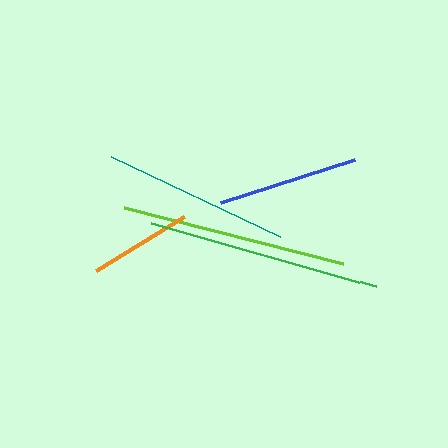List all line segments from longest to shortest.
From longest to shortest: green, lime, teal, blue, orange.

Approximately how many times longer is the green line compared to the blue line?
The green line is approximately 1.7 times the length of the blue line.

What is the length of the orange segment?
The orange segment is approximately 104 pixels long.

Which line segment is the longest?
The green line is the longest at approximately 234 pixels.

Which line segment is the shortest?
The orange line is the shortest at approximately 104 pixels.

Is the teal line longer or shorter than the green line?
The green line is longer than the teal line.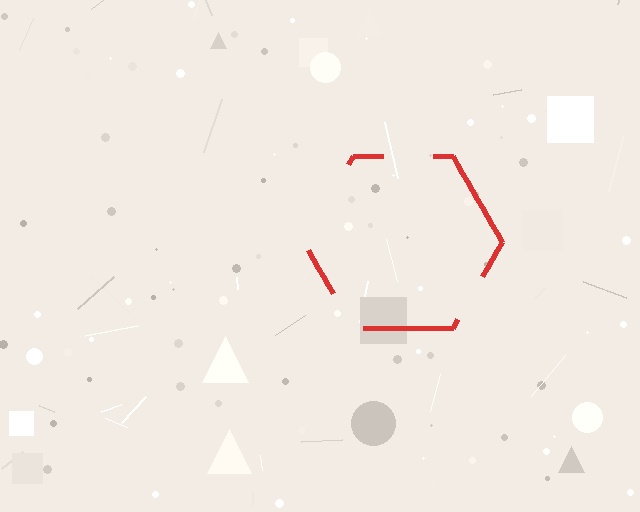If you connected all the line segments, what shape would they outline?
They would outline a hexagon.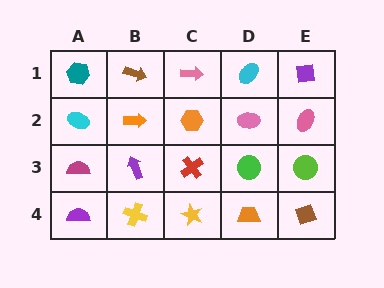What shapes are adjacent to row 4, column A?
A magenta semicircle (row 3, column A), a yellow cross (row 4, column B).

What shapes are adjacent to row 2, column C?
A pink arrow (row 1, column C), a red cross (row 3, column C), an orange arrow (row 2, column B), a pink ellipse (row 2, column D).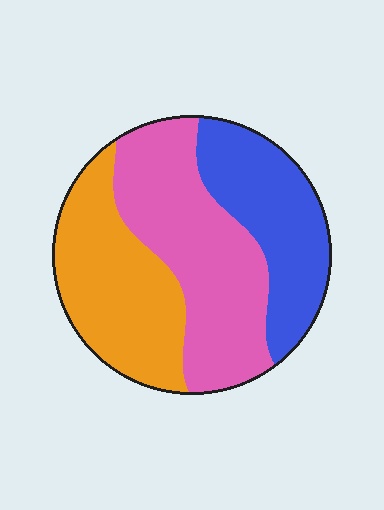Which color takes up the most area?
Pink, at roughly 40%.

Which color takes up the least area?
Blue, at roughly 30%.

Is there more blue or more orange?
Orange.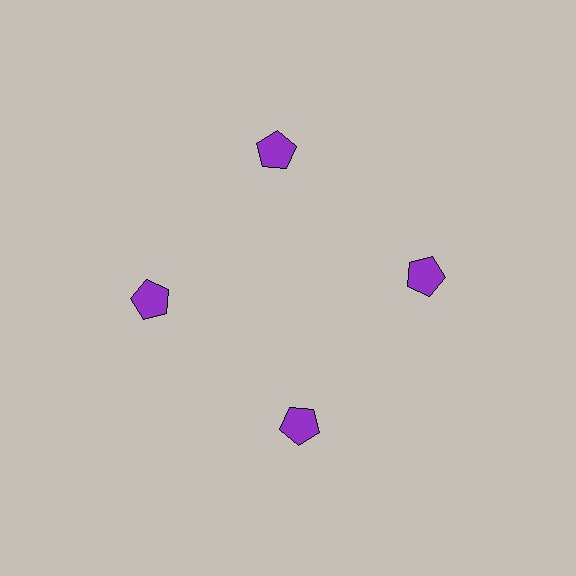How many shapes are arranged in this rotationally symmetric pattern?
There are 4 shapes, arranged in 4 groups of 1.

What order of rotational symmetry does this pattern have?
This pattern has 4-fold rotational symmetry.